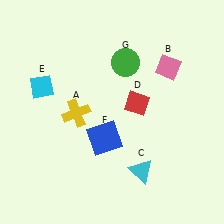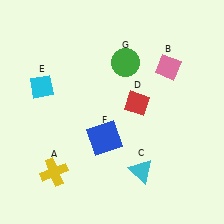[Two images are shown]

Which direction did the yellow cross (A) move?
The yellow cross (A) moved down.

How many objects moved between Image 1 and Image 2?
1 object moved between the two images.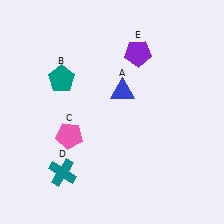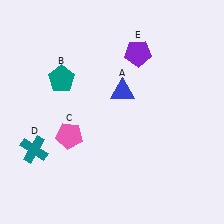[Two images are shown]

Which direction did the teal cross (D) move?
The teal cross (D) moved left.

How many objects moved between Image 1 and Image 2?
1 object moved between the two images.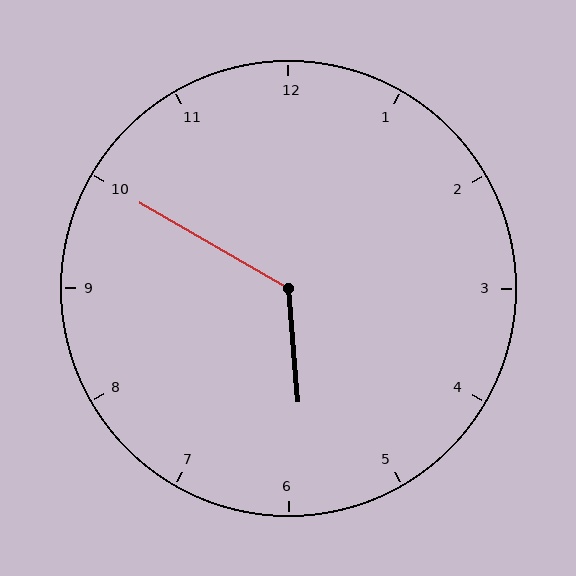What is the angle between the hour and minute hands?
Approximately 125 degrees.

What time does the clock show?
5:50.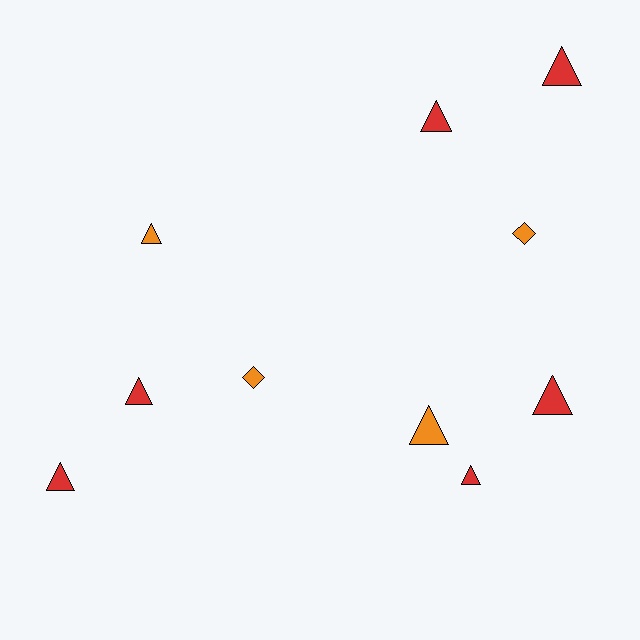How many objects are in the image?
There are 10 objects.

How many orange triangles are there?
There are 2 orange triangles.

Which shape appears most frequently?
Triangle, with 8 objects.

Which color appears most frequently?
Red, with 6 objects.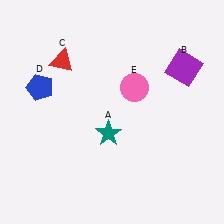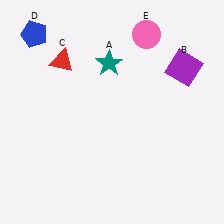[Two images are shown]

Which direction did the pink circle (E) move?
The pink circle (E) moved up.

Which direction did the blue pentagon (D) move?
The blue pentagon (D) moved up.